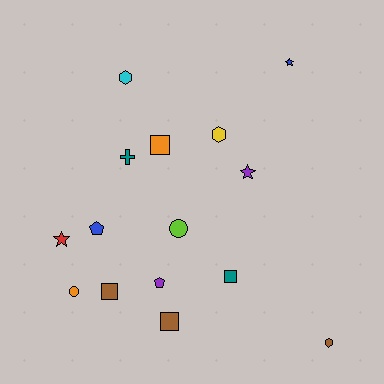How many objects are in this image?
There are 15 objects.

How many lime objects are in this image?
There is 1 lime object.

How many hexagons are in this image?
There are 3 hexagons.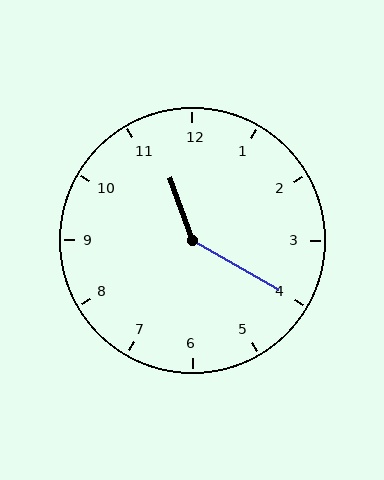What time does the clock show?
11:20.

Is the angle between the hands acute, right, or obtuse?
It is obtuse.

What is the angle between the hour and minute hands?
Approximately 140 degrees.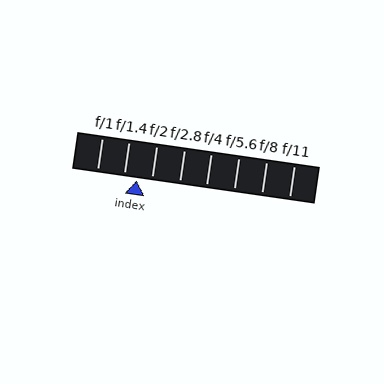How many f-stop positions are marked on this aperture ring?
There are 8 f-stop positions marked.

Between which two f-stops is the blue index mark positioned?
The index mark is between f/1.4 and f/2.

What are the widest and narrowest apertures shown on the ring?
The widest aperture shown is f/1 and the narrowest is f/11.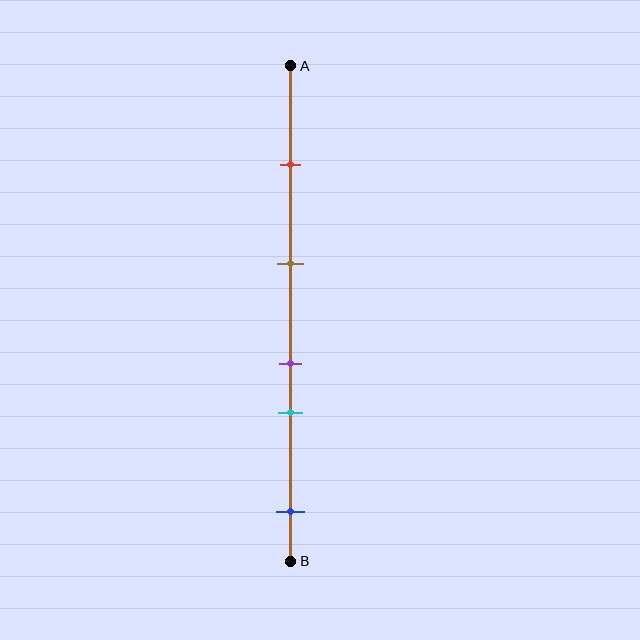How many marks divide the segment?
There are 5 marks dividing the segment.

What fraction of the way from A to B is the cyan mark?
The cyan mark is approximately 70% (0.7) of the way from A to B.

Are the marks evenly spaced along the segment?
No, the marks are not evenly spaced.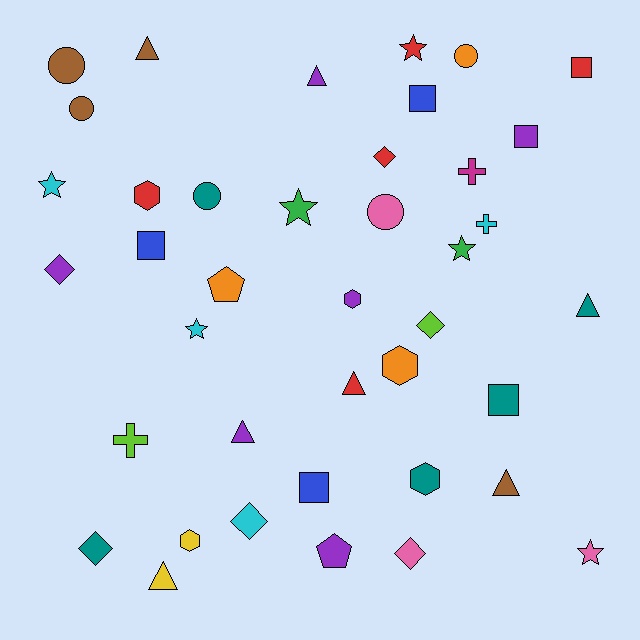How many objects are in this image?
There are 40 objects.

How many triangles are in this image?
There are 7 triangles.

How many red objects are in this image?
There are 5 red objects.